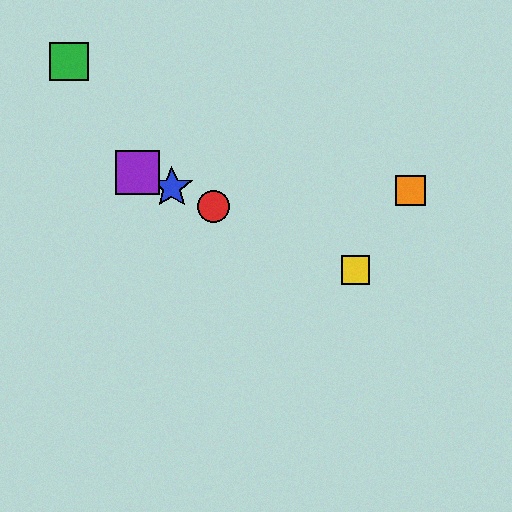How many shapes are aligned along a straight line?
4 shapes (the red circle, the blue star, the yellow square, the purple square) are aligned along a straight line.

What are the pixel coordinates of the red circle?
The red circle is at (214, 206).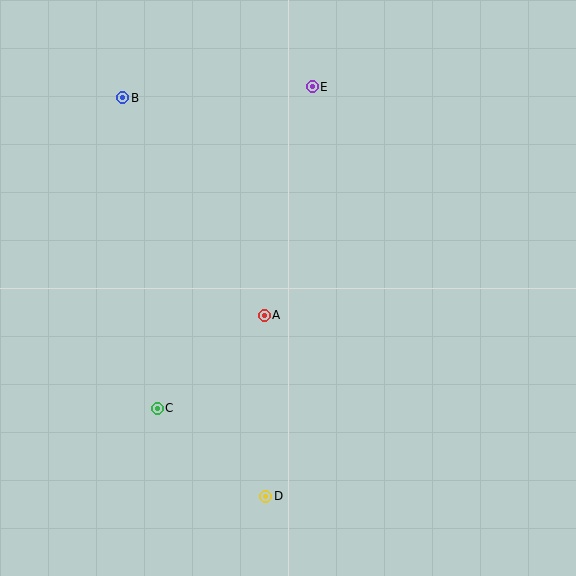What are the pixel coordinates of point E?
Point E is at (312, 87).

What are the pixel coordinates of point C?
Point C is at (157, 408).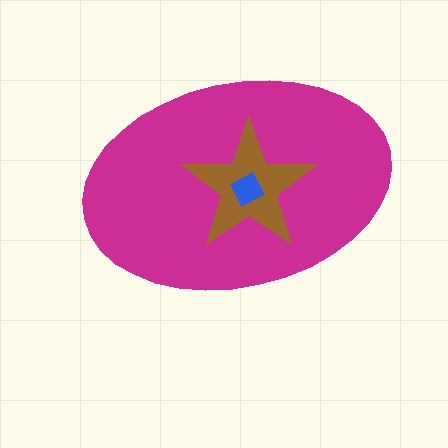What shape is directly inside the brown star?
The blue diamond.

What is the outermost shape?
The magenta ellipse.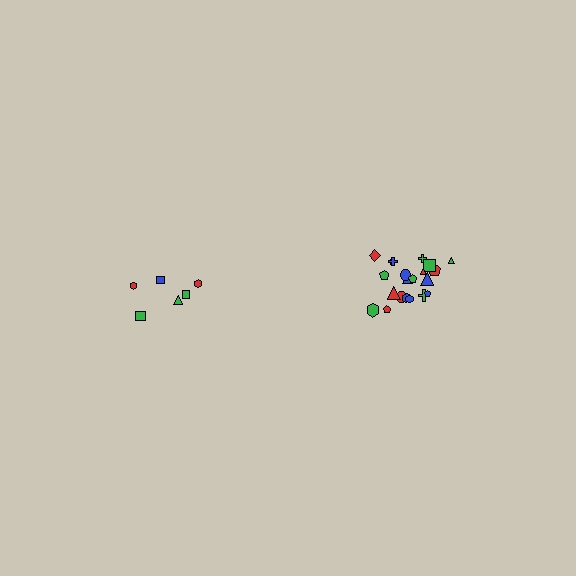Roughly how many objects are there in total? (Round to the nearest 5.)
Roughly 30 objects in total.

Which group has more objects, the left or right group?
The right group.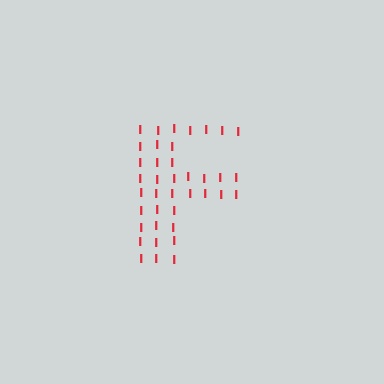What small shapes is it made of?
It is made of small letter I's.